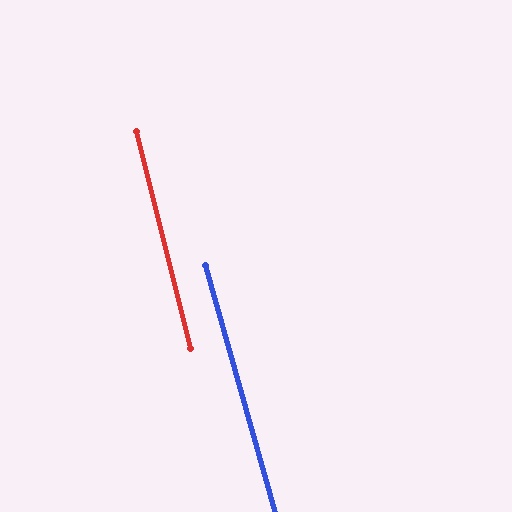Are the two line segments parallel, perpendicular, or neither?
Parallel — their directions differ by only 1.9°.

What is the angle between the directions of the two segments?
Approximately 2 degrees.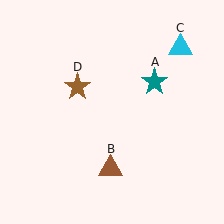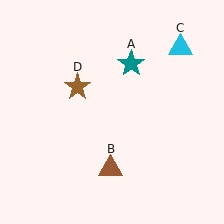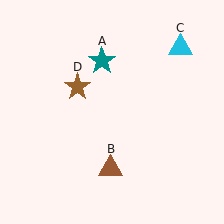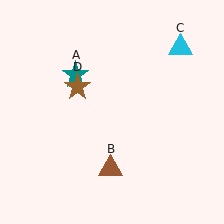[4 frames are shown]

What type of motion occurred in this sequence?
The teal star (object A) rotated counterclockwise around the center of the scene.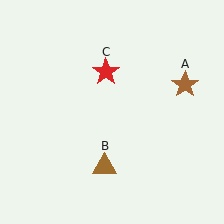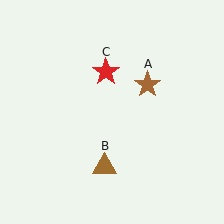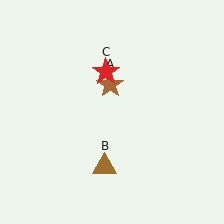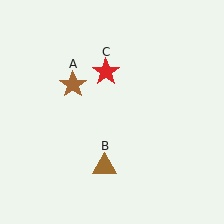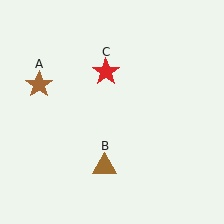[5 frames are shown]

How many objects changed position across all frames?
1 object changed position: brown star (object A).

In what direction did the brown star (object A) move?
The brown star (object A) moved left.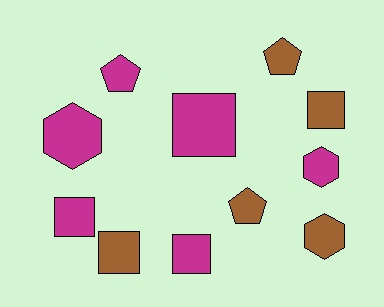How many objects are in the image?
There are 11 objects.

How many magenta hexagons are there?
There are 2 magenta hexagons.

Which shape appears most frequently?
Square, with 5 objects.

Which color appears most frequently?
Magenta, with 6 objects.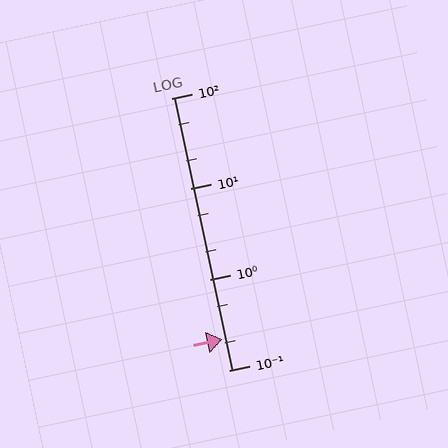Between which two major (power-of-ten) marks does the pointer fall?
The pointer is between 0.1 and 1.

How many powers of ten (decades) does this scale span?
The scale spans 3 decades, from 0.1 to 100.